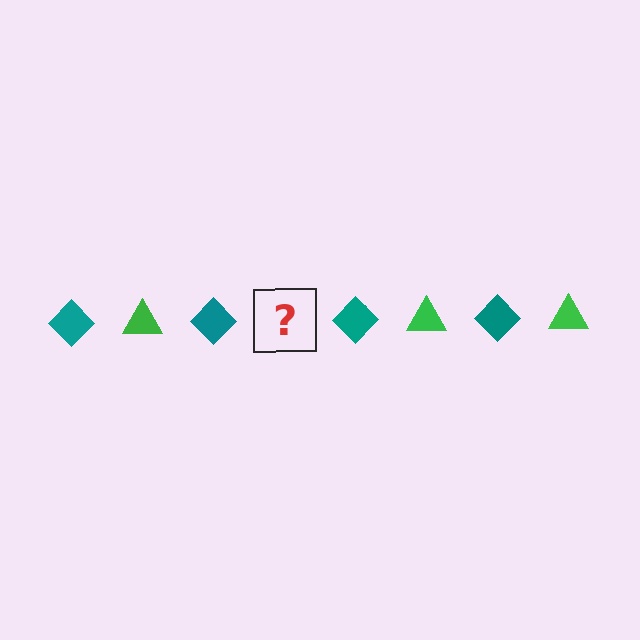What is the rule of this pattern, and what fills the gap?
The rule is that the pattern alternates between teal diamond and green triangle. The gap should be filled with a green triangle.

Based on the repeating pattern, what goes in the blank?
The blank should be a green triangle.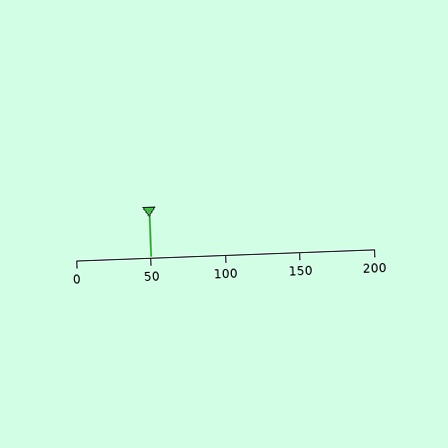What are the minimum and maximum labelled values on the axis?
The axis runs from 0 to 200.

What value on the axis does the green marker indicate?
The marker indicates approximately 50.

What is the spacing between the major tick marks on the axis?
The major ticks are spaced 50 apart.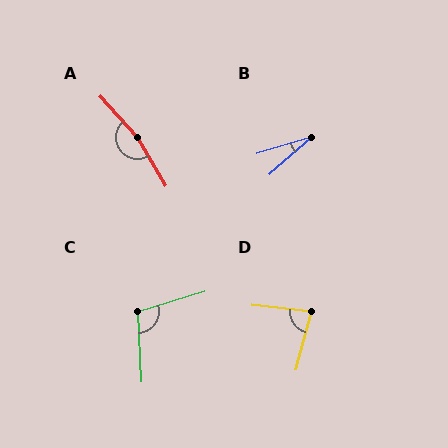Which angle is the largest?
A, at approximately 169 degrees.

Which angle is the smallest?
B, at approximately 25 degrees.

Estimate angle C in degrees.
Approximately 104 degrees.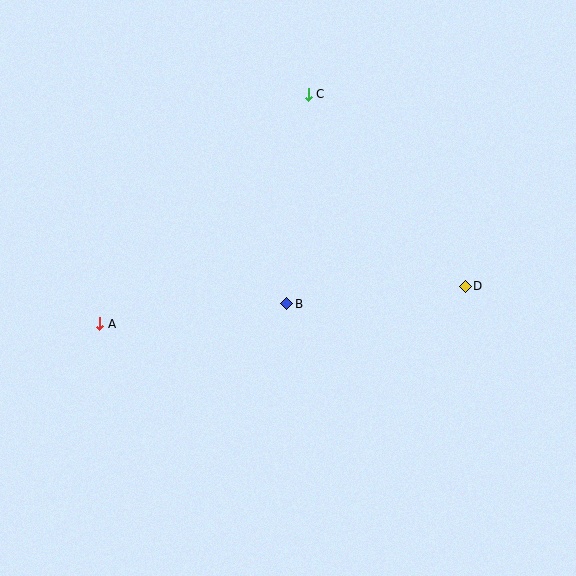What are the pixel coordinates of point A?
Point A is at (100, 324).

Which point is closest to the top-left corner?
Point C is closest to the top-left corner.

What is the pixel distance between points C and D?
The distance between C and D is 248 pixels.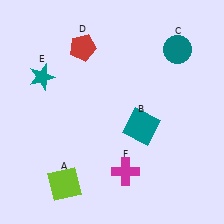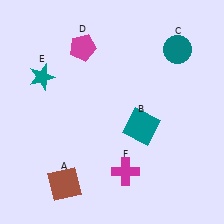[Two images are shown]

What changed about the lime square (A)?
In Image 1, A is lime. In Image 2, it changed to brown.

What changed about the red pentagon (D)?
In Image 1, D is red. In Image 2, it changed to magenta.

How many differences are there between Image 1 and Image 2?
There are 2 differences between the two images.